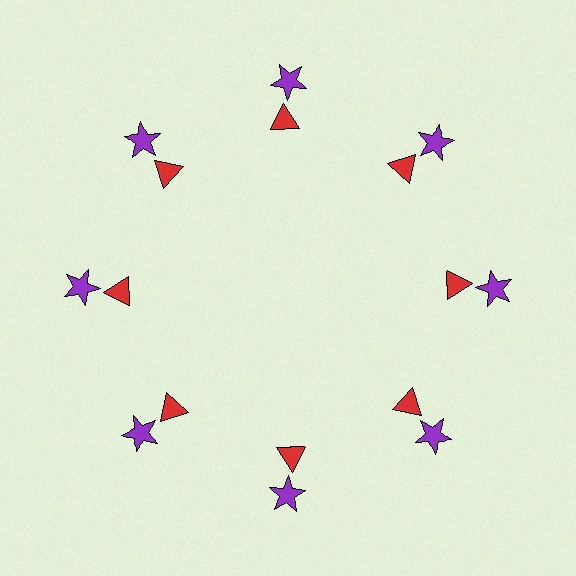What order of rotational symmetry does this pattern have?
This pattern has 8-fold rotational symmetry.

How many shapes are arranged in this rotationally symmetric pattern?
There are 16 shapes, arranged in 8 groups of 2.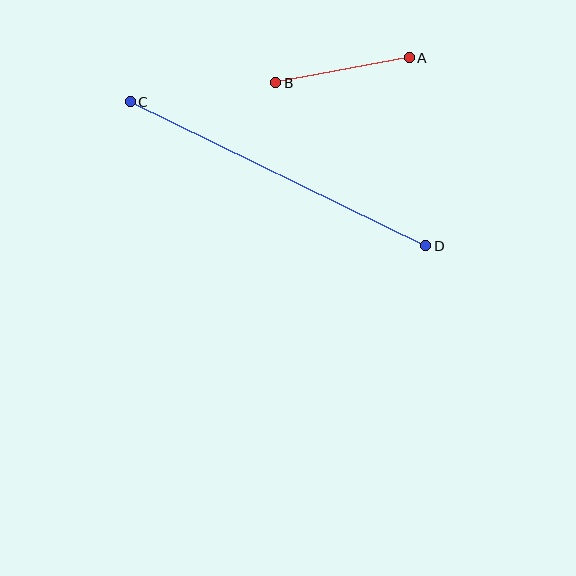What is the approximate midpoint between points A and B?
The midpoint is at approximately (343, 70) pixels.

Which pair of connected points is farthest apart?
Points C and D are farthest apart.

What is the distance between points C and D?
The distance is approximately 329 pixels.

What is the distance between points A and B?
The distance is approximately 136 pixels.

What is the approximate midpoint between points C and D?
The midpoint is at approximately (278, 174) pixels.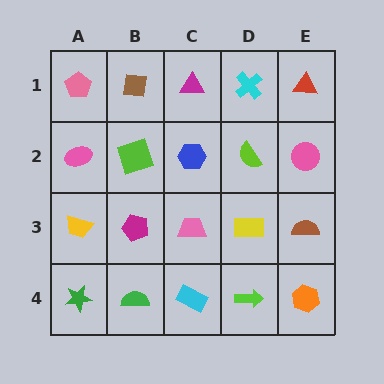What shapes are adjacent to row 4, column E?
A brown semicircle (row 3, column E), a lime arrow (row 4, column D).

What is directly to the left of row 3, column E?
A yellow rectangle.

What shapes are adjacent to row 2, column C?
A magenta triangle (row 1, column C), a pink trapezoid (row 3, column C), a lime square (row 2, column B), a lime semicircle (row 2, column D).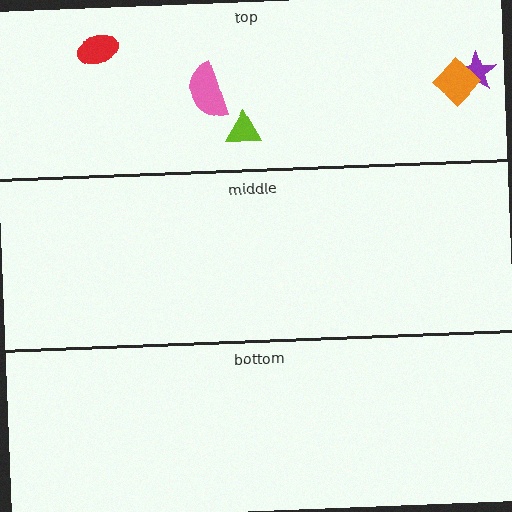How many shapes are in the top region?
5.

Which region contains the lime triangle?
The top region.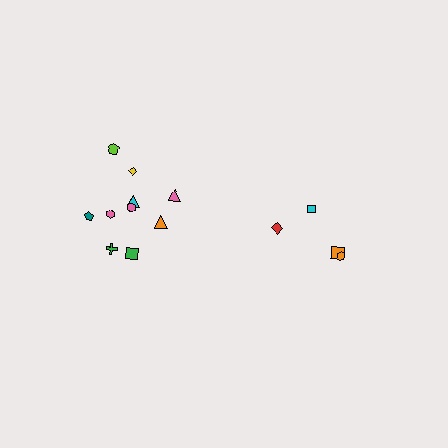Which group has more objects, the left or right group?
The left group.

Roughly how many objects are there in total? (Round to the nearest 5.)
Roughly 15 objects in total.